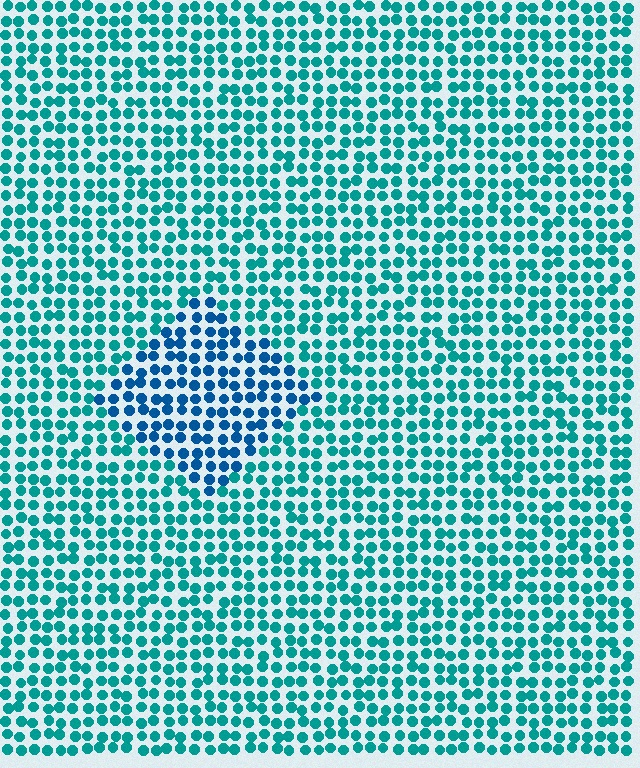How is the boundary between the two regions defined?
The boundary is defined purely by a slight shift in hue (about 31 degrees). Spacing, size, and orientation are identical on both sides.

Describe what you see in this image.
The image is filled with small teal elements in a uniform arrangement. A diamond-shaped region is visible where the elements are tinted to a slightly different hue, forming a subtle color boundary.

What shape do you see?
I see a diamond.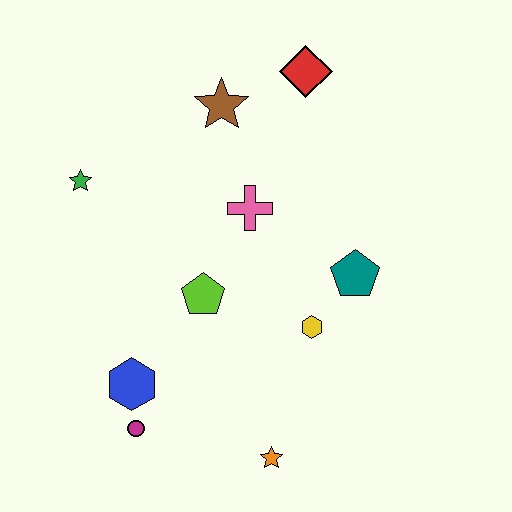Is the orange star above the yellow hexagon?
No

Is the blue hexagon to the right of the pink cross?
No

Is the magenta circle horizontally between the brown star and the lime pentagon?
No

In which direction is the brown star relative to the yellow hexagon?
The brown star is above the yellow hexagon.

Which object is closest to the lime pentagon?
The pink cross is closest to the lime pentagon.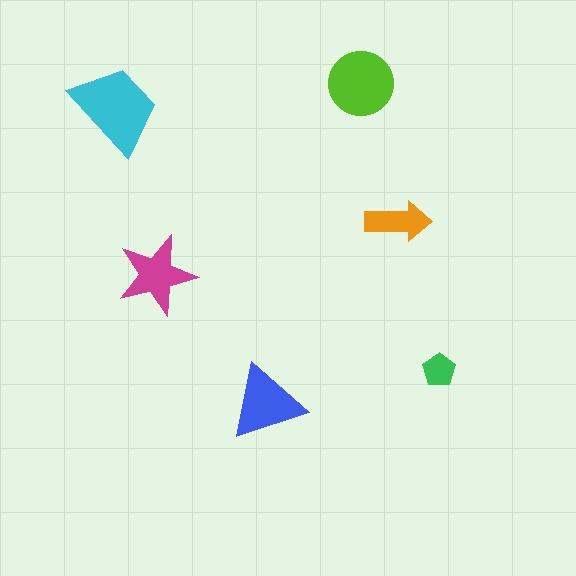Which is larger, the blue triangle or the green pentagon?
The blue triangle.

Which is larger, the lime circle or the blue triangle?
The lime circle.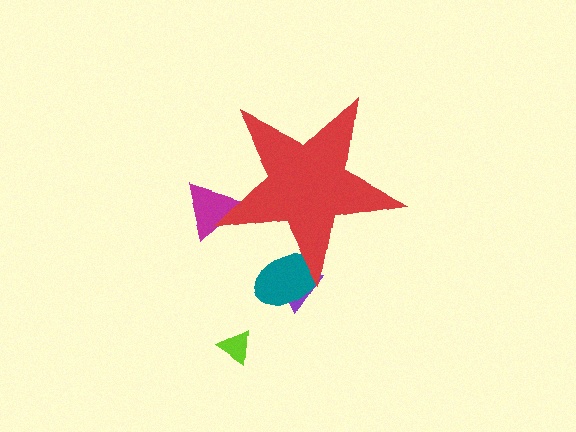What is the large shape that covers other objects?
A red star.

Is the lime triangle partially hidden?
No, the lime triangle is fully visible.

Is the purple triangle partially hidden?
Yes, the purple triangle is partially hidden behind the red star.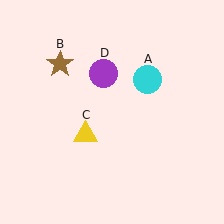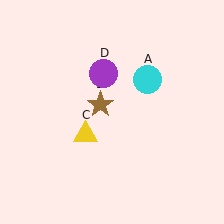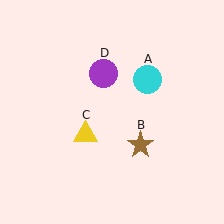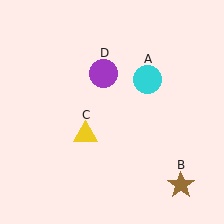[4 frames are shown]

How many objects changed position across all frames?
1 object changed position: brown star (object B).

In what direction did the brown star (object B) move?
The brown star (object B) moved down and to the right.